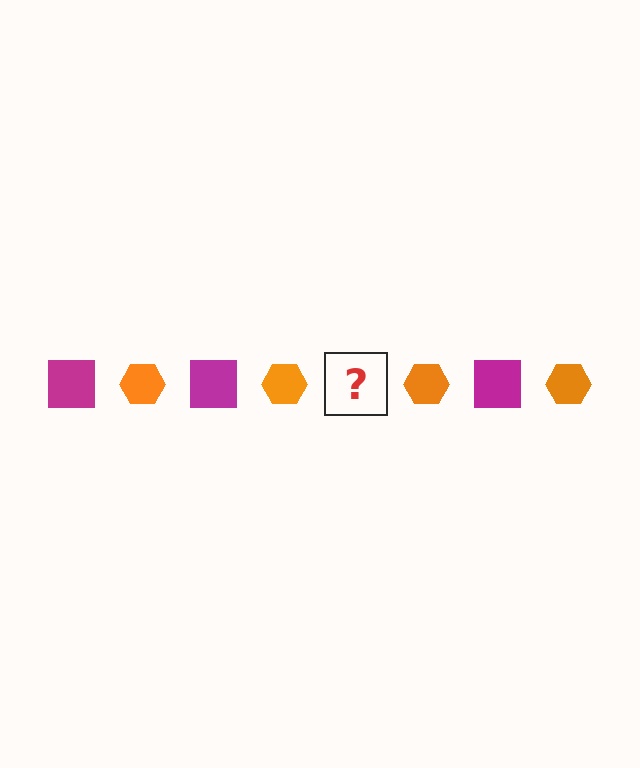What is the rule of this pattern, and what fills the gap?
The rule is that the pattern alternates between magenta square and orange hexagon. The gap should be filled with a magenta square.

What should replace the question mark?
The question mark should be replaced with a magenta square.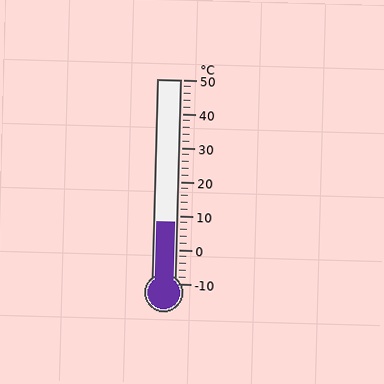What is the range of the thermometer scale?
The thermometer scale ranges from -10°C to 50°C.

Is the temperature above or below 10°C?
The temperature is below 10°C.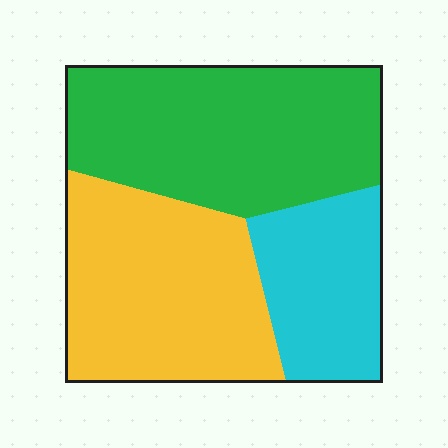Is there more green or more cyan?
Green.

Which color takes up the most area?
Green, at roughly 40%.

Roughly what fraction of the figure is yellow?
Yellow takes up about three eighths (3/8) of the figure.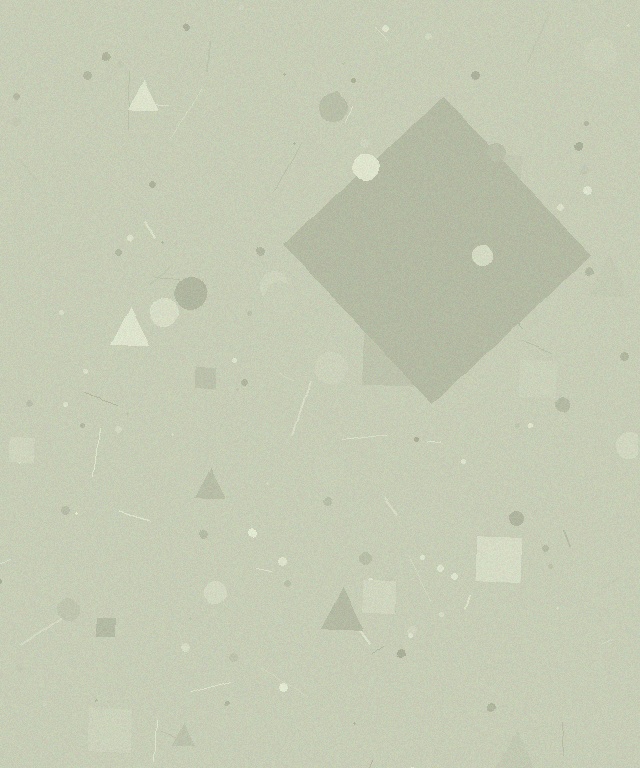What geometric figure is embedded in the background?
A diamond is embedded in the background.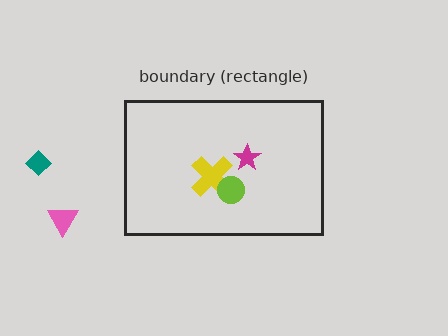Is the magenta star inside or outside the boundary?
Inside.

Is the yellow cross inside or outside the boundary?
Inside.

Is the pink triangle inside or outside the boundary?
Outside.